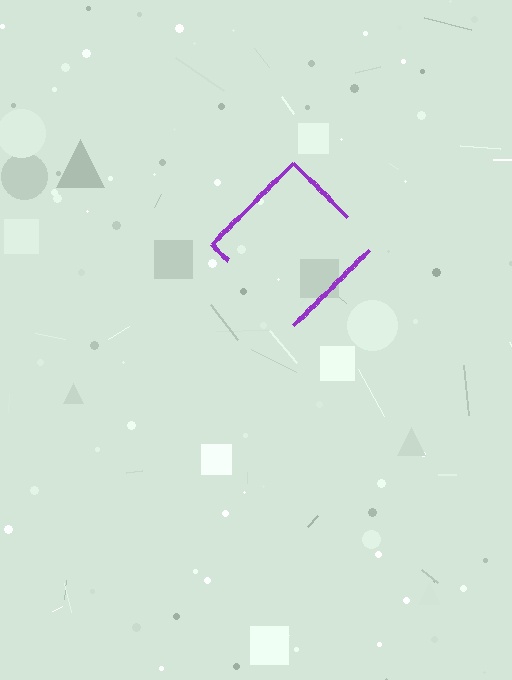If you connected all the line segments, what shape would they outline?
They would outline a diamond.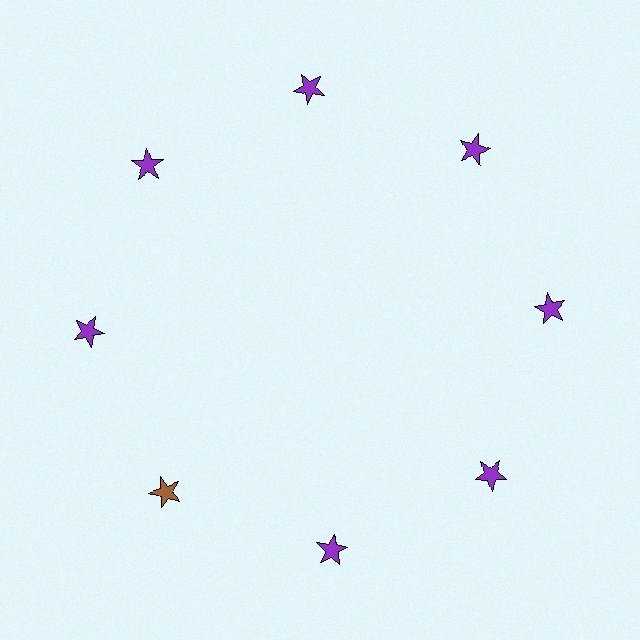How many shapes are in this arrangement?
There are 8 shapes arranged in a ring pattern.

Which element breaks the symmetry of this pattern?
The brown star at roughly the 8 o'clock position breaks the symmetry. All other shapes are purple stars.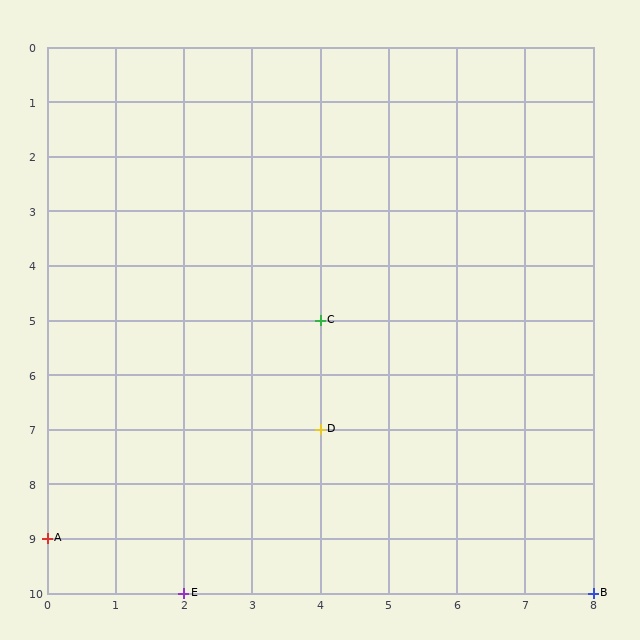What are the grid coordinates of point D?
Point D is at grid coordinates (4, 7).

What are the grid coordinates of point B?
Point B is at grid coordinates (8, 10).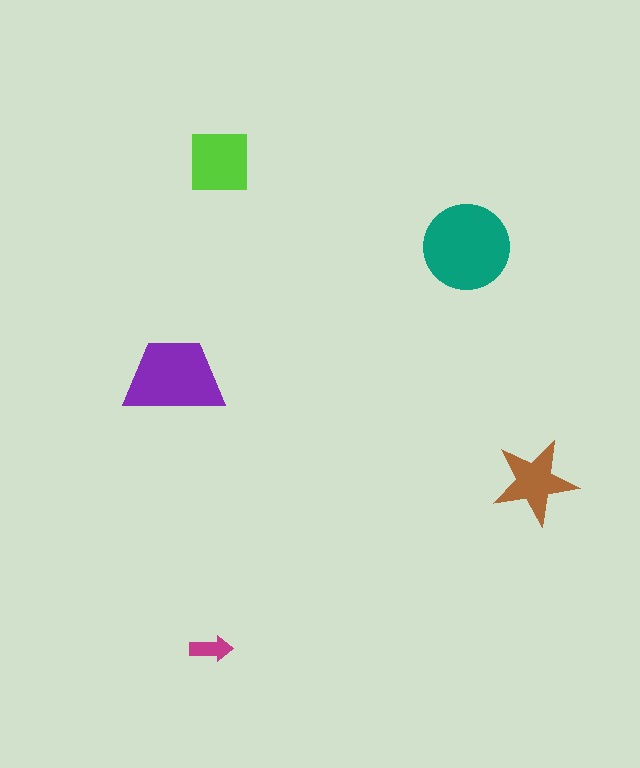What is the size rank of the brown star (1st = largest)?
4th.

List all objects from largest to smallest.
The teal circle, the purple trapezoid, the lime square, the brown star, the magenta arrow.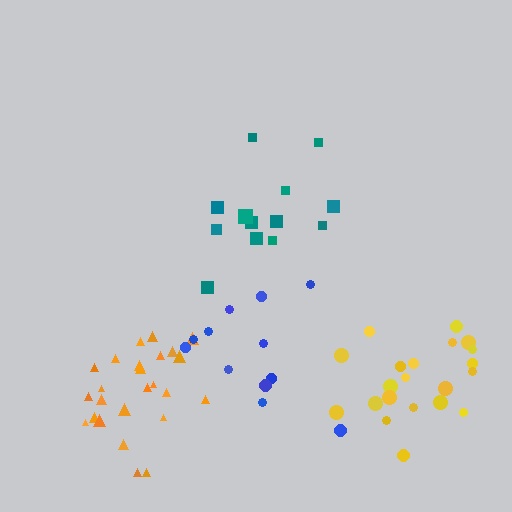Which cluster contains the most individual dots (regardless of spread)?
Orange (25).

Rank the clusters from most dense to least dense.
yellow, orange, teal, blue.